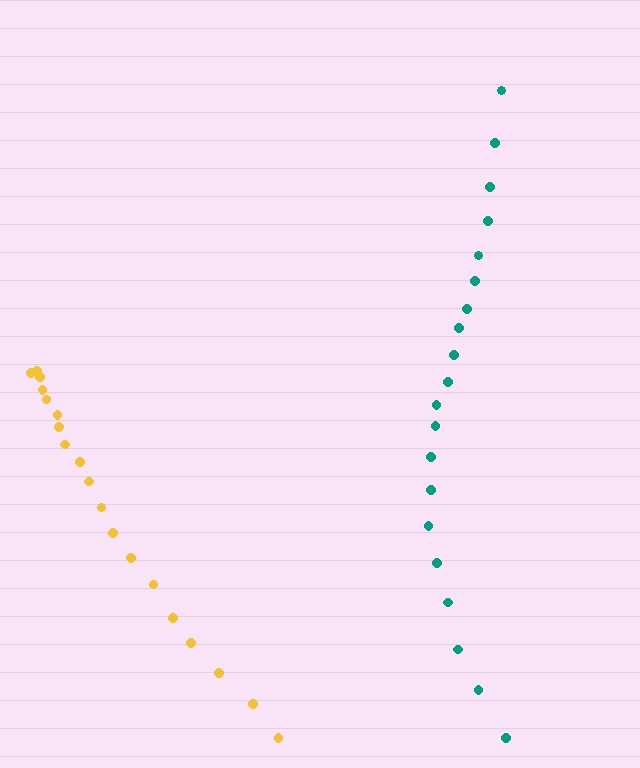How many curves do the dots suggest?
There are 2 distinct paths.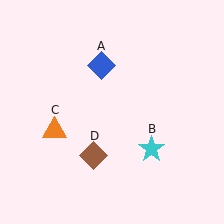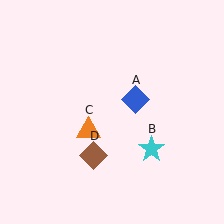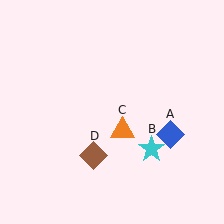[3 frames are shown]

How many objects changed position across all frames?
2 objects changed position: blue diamond (object A), orange triangle (object C).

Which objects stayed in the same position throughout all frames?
Cyan star (object B) and brown diamond (object D) remained stationary.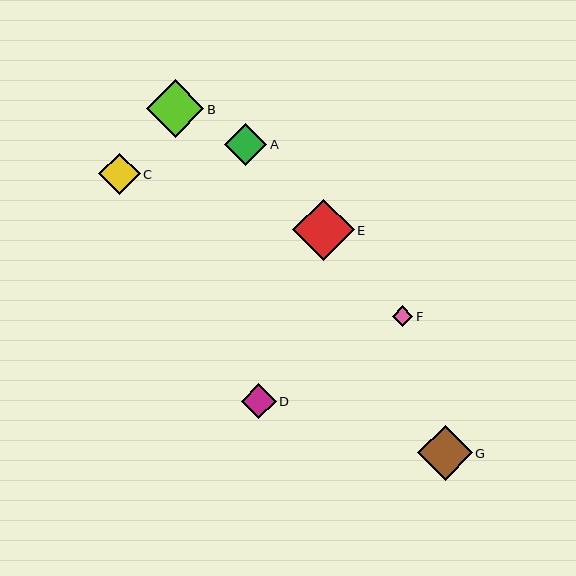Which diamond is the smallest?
Diamond F is the smallest with a size of approximately 21 pixels.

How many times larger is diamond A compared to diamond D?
Diamond A is approximately 1.2 times the size of diamond D.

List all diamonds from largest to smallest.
From largest to smallest: E, B, G, A, C, D, F.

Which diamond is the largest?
Diamond E is the largest with a size of approximately 62 pixels.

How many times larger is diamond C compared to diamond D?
Diamond C is approximately 1.2 times the size of diamond D.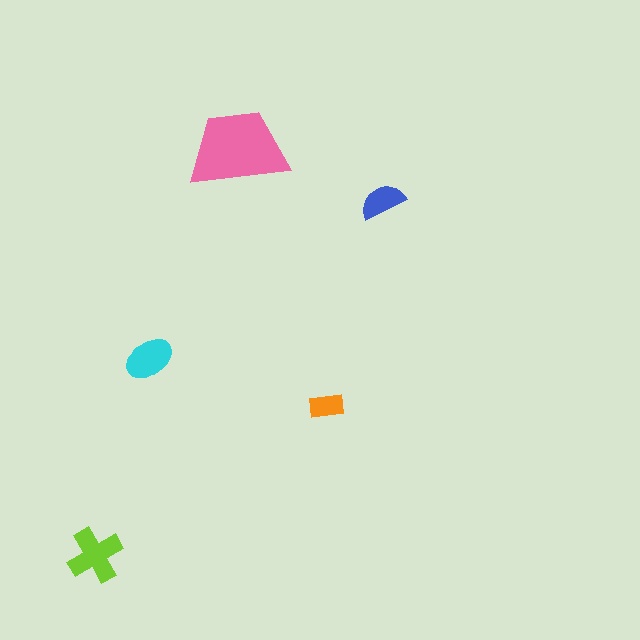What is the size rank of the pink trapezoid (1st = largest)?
1st.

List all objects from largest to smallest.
The pink trapezoid, the lime cross, the cyan ellipse, the blue semicircle, the orange rectangle.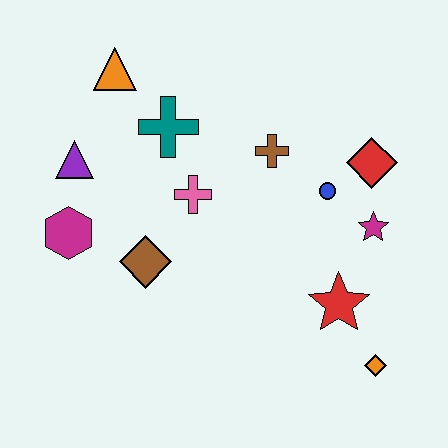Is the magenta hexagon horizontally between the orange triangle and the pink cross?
No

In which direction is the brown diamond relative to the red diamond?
The brown diamond is to the left of the red diamond.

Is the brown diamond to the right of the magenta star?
No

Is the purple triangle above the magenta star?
Yes